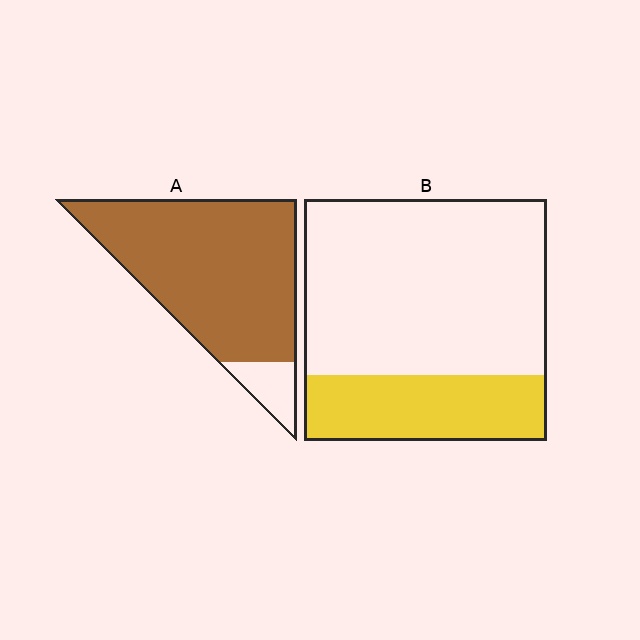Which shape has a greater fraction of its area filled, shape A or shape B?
Shape A.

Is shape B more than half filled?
No.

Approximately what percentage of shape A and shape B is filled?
A is approximately 90% and B is approximately 25%.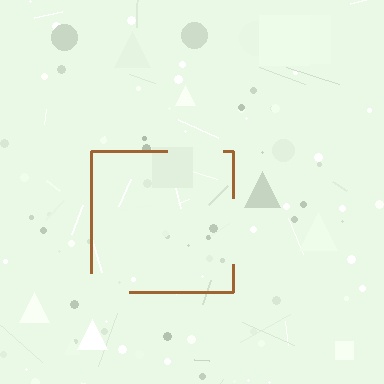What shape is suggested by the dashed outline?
The dashed outline suggests a square.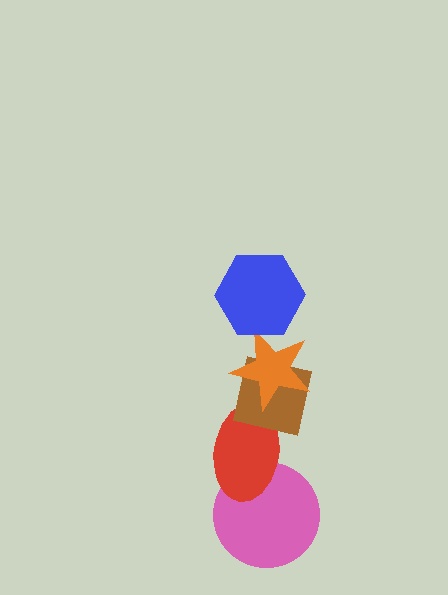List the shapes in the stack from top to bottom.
From top to bottom: the blue hexagon, the orange star, the brown square, the red ellipse, the pink circle.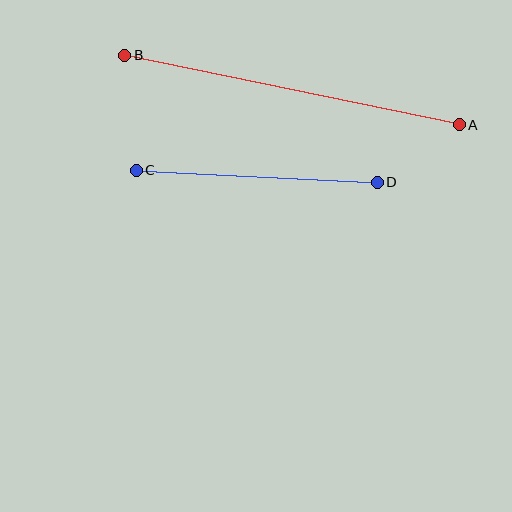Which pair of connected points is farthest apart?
Points A and B are farthest apart.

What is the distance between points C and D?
The distance is approximately 241 pixels.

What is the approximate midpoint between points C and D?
The midpoint is at approximately (257, 176) pixels.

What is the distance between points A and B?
The distance is approximately 342 pixels.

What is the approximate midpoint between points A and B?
The midpoint is at approximately (292, 90) pixels.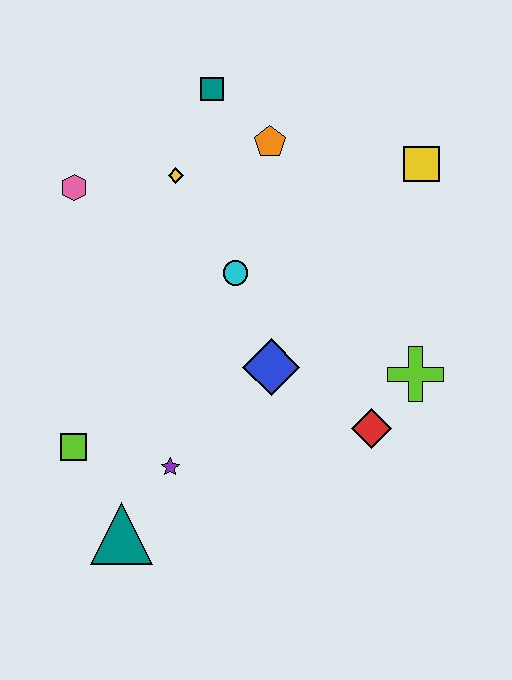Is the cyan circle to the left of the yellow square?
Yes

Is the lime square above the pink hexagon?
No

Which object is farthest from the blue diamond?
The teal square is farthest from the blue diamond.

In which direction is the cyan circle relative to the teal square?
The cyan circle is below the teal square.